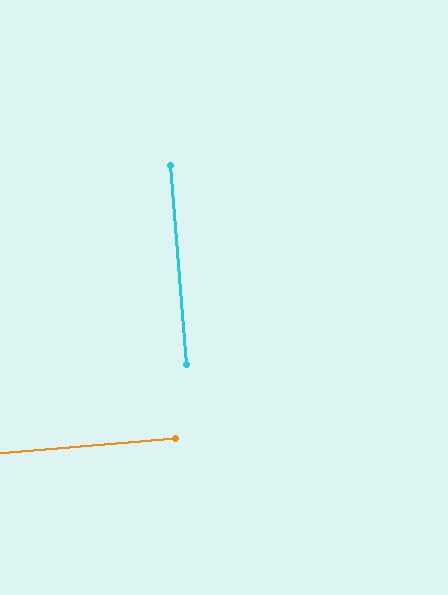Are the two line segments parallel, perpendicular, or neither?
Perpendicular — they meet at approximately 90°.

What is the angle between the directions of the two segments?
Approximately 90 degrees.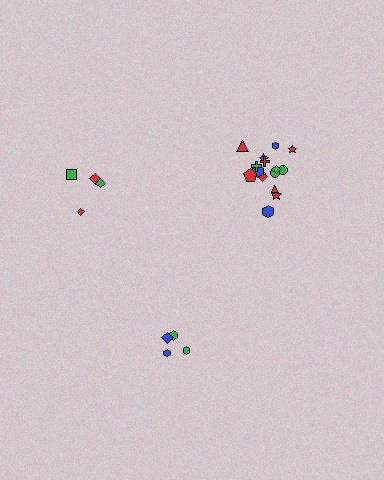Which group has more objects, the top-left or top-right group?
The top-right group.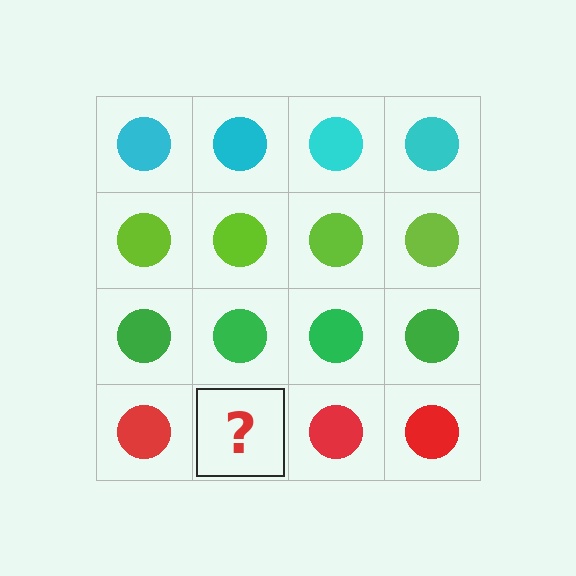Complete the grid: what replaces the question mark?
The question mark should be replaced with a red circle.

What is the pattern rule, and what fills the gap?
The rule is that each row has a consistent color. The gap should be filled with a red circle.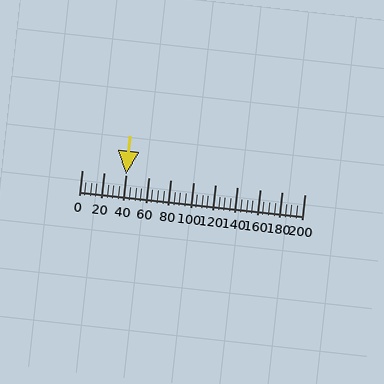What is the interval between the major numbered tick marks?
The major tick marks are spaced 20 units apart.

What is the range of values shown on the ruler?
The ruler shows values from 0 to 200.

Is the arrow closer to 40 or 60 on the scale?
The arrow is closer to 40.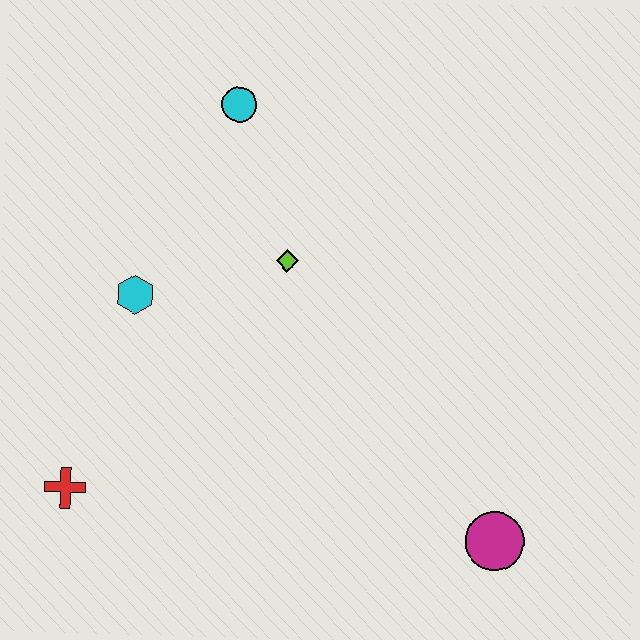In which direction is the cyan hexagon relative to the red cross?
The cyan hexagon is above the red cross.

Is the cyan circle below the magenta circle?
No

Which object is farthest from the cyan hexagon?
The magenta circle is farthest from the cyan hexagon.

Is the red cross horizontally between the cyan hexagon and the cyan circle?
No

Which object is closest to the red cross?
The cyan hexagon is closest to the red cross.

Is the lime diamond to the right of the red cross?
Yes